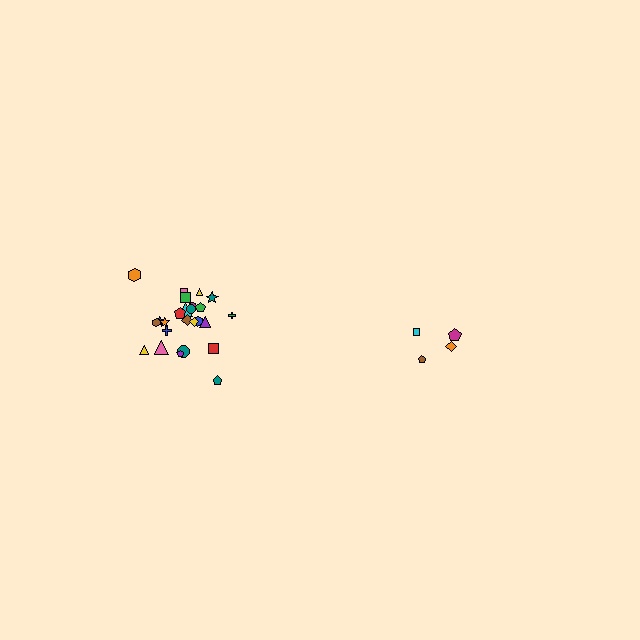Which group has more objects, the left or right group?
The left group.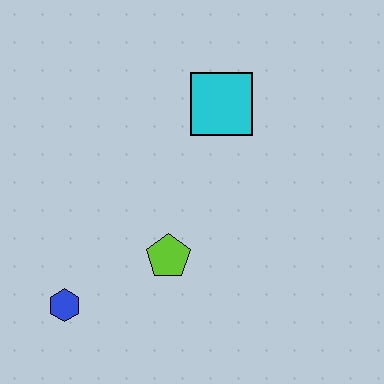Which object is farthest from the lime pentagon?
The cyan square is farthest from the lime pentagon.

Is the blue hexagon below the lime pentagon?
Yes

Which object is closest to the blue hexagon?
The lime pentagon is closest to the blue hexagon.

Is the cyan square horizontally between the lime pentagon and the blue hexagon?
No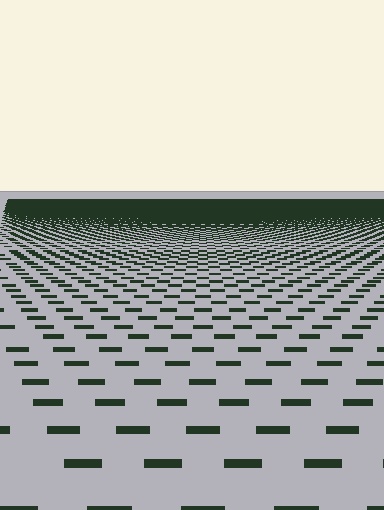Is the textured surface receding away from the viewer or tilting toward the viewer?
The surface is receding away from the viewer. Texture elements get smaller and denser toward the top.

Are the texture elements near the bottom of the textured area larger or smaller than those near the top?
Larger. Near the bottom, elements are closer to the viewer and appear at a bigger on-screen size.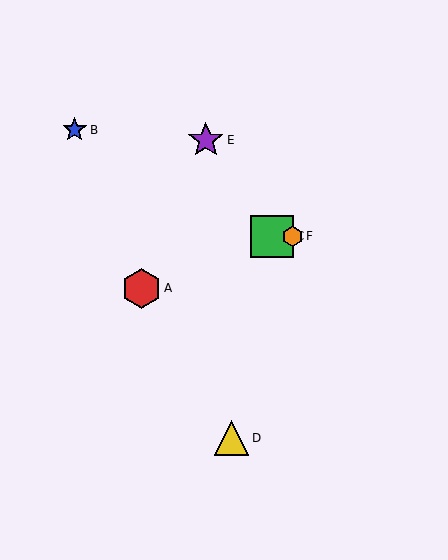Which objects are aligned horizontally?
Objects C, F are aligned horizontally.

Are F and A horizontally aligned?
No, F is at y≈236 and A is at y≈288.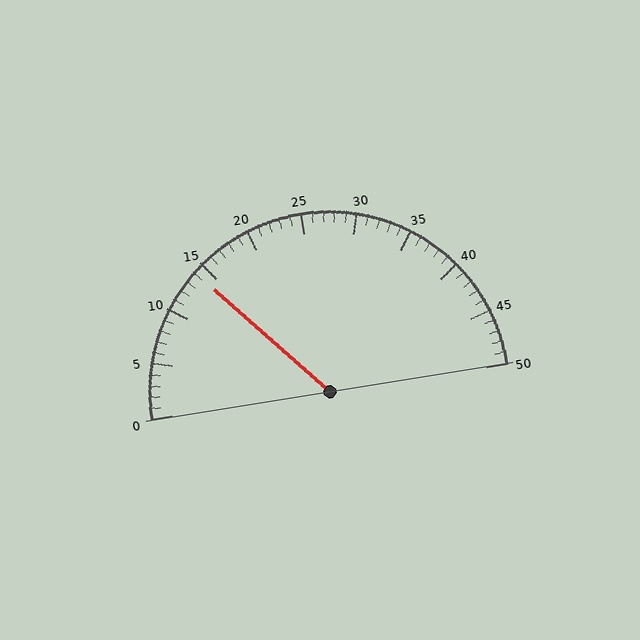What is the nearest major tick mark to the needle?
The nearest major tick mark is 15.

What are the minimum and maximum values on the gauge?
The gauge ranges from 0 to 50.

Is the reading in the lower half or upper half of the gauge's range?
The reading is in the lower half of the range (0 to 50).